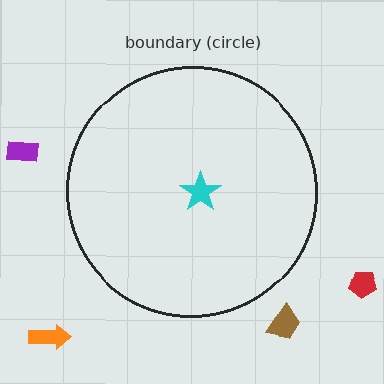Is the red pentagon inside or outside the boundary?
Outside.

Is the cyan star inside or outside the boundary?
Inside.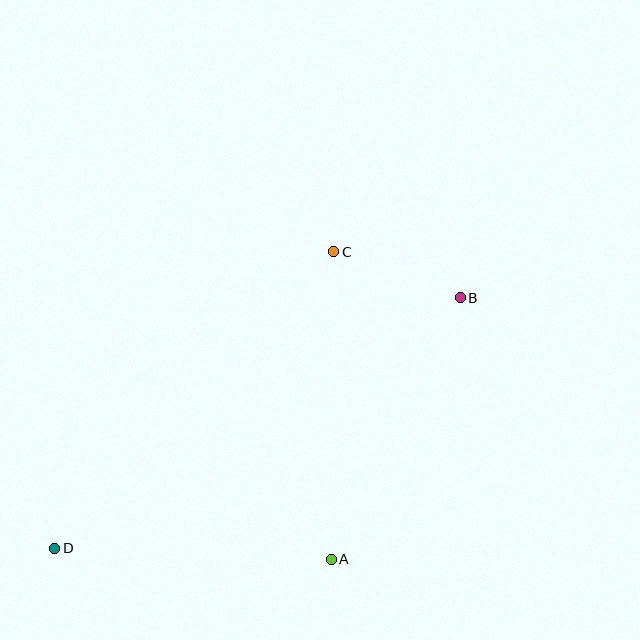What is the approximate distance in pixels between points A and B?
The distance between A and B is approximately 292 pixels.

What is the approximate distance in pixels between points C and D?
The distance between C and D is approximately 407 pixels.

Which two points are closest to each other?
Points B and C are closest to each other.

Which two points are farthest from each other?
Points B and D are farthest from each other.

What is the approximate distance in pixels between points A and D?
The distance between A and D is approximately 277 pixels.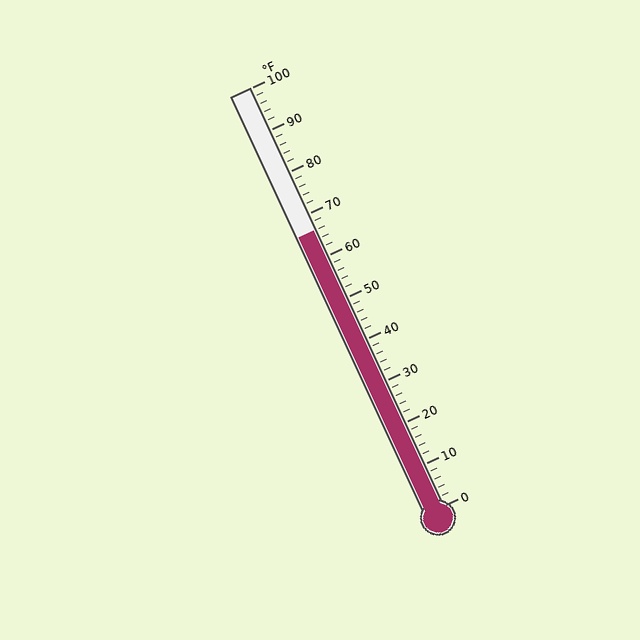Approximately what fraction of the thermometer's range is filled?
The thermometer is filled to approximately 65% of its range.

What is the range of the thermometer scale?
The thermometer scale ranges from 0°F to 100°F.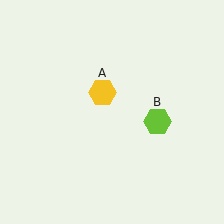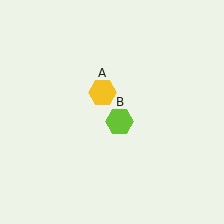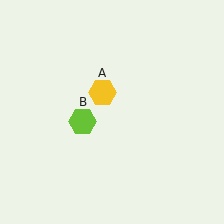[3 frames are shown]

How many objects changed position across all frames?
1 object changed position: lime hexagon (object B).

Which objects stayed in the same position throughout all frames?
Yellow hexagon (object A) remained stationary.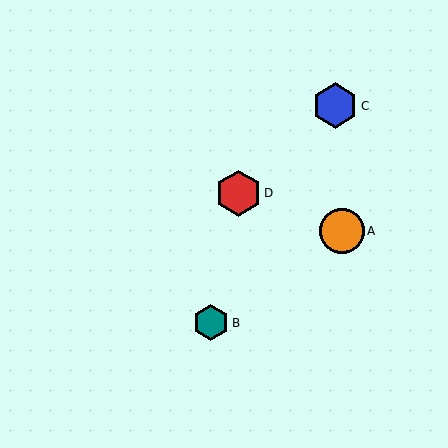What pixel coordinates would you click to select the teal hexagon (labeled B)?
Click at (211, 323) to select the teal hexagon B.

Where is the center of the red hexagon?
The center of the red hexagon is at (238, 193).